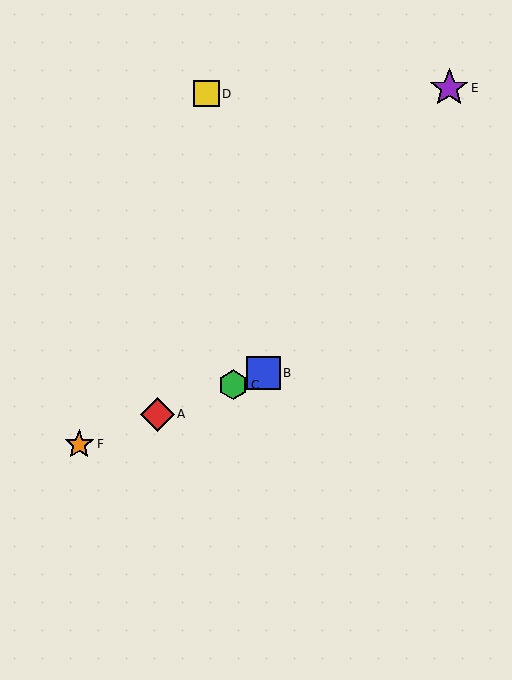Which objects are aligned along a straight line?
Objects A, B, C, F are aligned along a straight line.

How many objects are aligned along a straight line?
4 objects (A, B, C, F) are aligned along a straight line.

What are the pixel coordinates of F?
Object F is at (79, 444).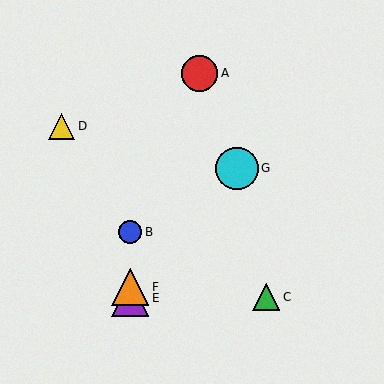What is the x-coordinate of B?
Object B is at x≈130.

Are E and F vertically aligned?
Yes, both are at x≈130.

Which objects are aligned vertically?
Objects B, E, F are aligned vertically.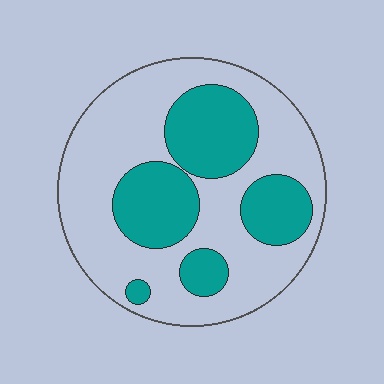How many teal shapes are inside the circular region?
5.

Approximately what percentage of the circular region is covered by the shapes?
Approximately 35%.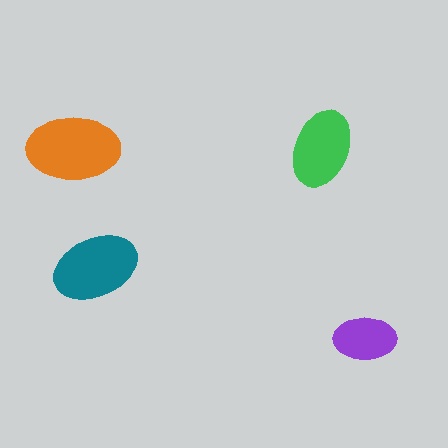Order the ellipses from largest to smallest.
the orange one, the teal one, the green one, the purple one.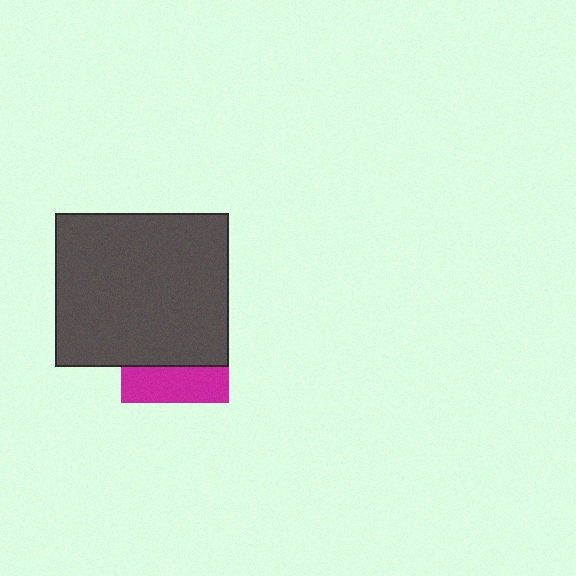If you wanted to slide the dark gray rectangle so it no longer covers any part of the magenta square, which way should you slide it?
Slide it up — that is the most direct way to separate the two shapes.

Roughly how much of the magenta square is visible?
A small part of it is visible (roughly 33%).